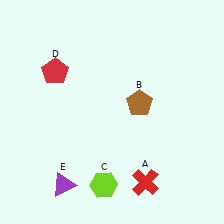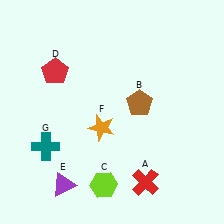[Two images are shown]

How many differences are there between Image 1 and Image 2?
There are 2 differences between the two images.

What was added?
An orange star (F), a teal cross (G) were added in Image 2.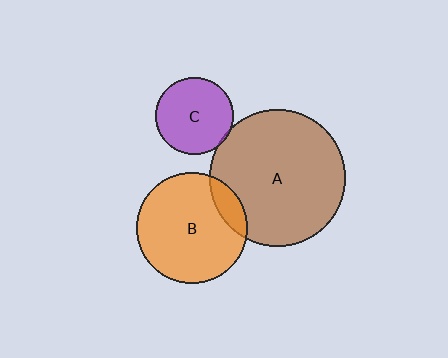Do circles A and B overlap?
Yes.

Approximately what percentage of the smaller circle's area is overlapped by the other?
Approximately 15%.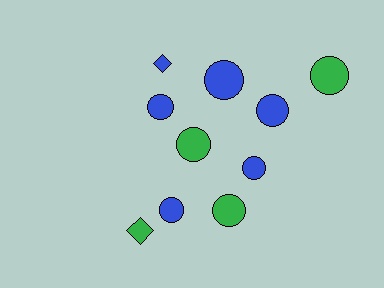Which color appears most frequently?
Blue, with 6 objects.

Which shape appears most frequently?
Circle, with 8 objects.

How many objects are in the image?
There are 10 objects.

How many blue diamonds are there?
There is 1 blue diamond.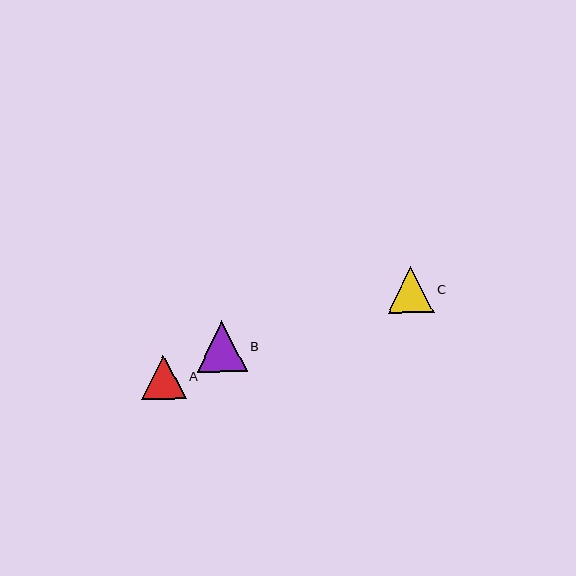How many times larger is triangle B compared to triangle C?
Triangle B is approximately 1.1 times the size of triangle C.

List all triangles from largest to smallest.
From largest to smallest: B, C, A.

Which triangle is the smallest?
Triangle A is the smallest with a size of approximately 45 pixels.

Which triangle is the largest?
Triangle B is the largest with a size of approximately 51 pixels.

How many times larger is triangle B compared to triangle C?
Triangle B is approximately 1.1 times the size of triangle C.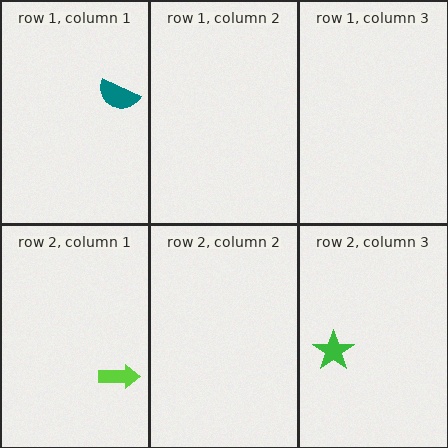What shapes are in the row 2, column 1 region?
The lime arrow.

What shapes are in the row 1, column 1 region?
The teal semicircle.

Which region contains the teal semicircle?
The row 1, column 1 region.